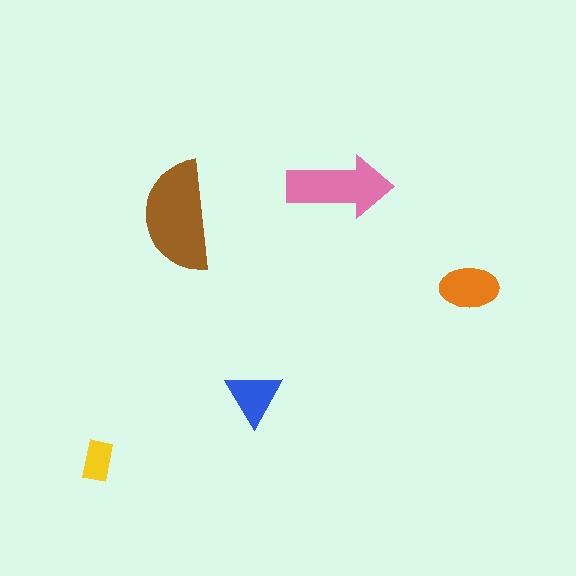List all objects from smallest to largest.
The yellow rectangle, the blue triangle, the orange ellipse, the pink arrow, the brown semicircle.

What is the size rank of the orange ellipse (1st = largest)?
3rd.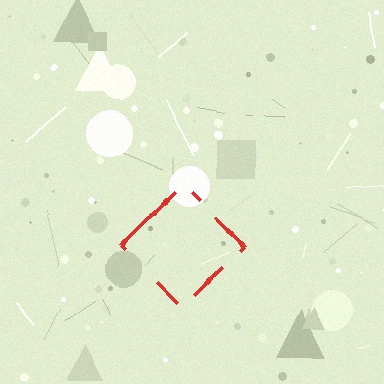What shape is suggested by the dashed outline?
The dashed outline suggests a diamond.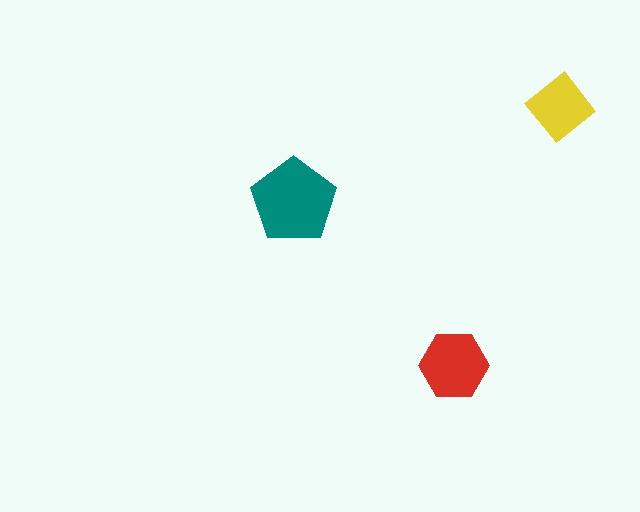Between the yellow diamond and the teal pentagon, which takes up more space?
The teal pentagon.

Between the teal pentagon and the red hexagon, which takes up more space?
The teal pentagon.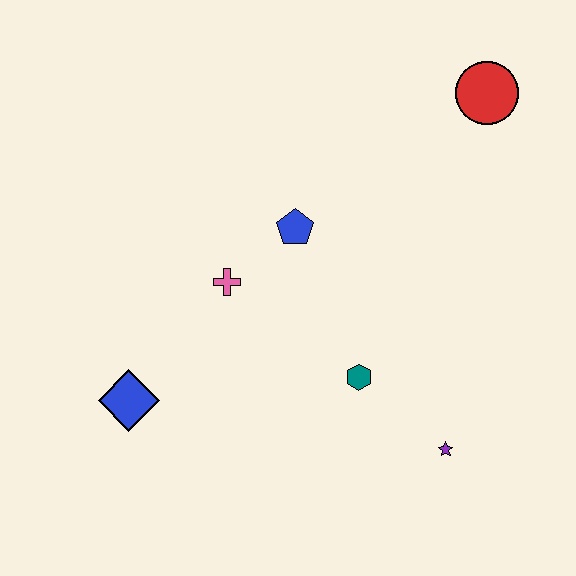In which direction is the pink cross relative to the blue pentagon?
The pink cross is to the left of the blue pentagon.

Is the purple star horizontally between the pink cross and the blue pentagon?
No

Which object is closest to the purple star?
The teal hexagon is closest to the purple star.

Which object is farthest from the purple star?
The red circle is farthest from the purple star.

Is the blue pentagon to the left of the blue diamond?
No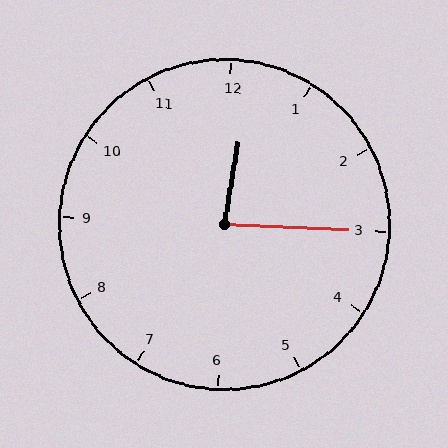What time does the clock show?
12:15.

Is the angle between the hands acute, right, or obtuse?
It is acute.